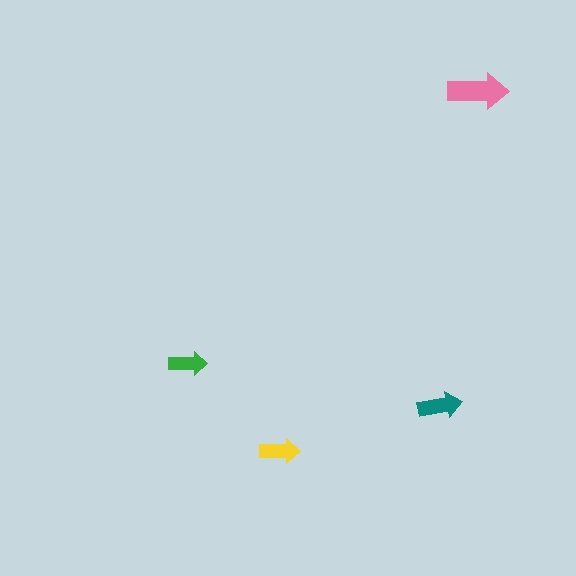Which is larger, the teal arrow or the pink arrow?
The pink one.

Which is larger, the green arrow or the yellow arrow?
The yellow one.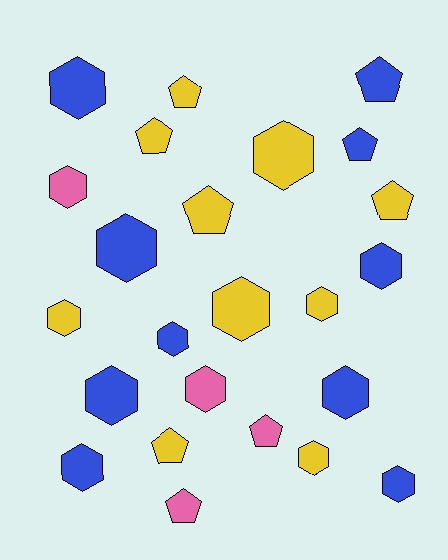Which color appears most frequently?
Blue, with 10 objects.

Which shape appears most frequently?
Hexagon, with 15 objects.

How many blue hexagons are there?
There are 8 blue hexagons.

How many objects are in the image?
There are 24 objects.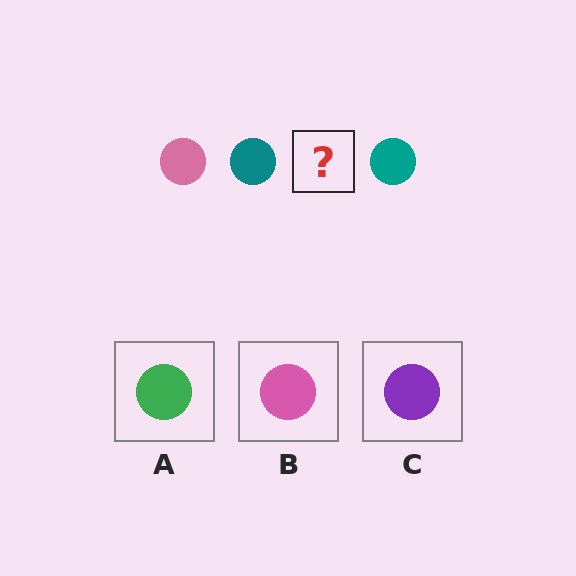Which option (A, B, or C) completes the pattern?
B.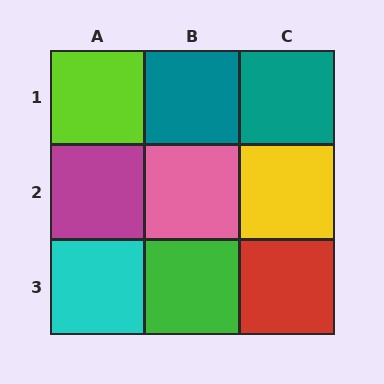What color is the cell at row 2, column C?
Yellow.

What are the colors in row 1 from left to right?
Lime, teal, teal.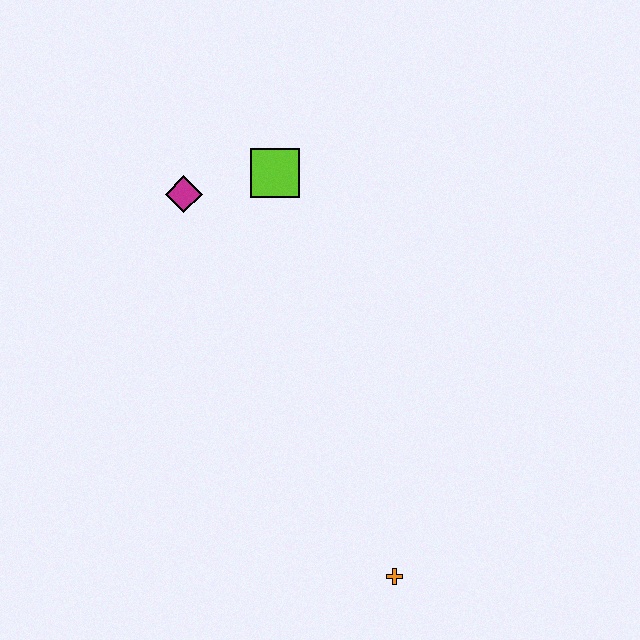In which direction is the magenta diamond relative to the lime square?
The magenta diamond is to the left of the lime square.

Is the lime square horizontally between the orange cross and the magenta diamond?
Yes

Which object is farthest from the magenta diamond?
The orange cross is farthest from the magenta diamond.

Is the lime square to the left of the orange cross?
Yes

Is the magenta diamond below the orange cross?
No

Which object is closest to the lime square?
The magenta diamond is closest to the lime square.